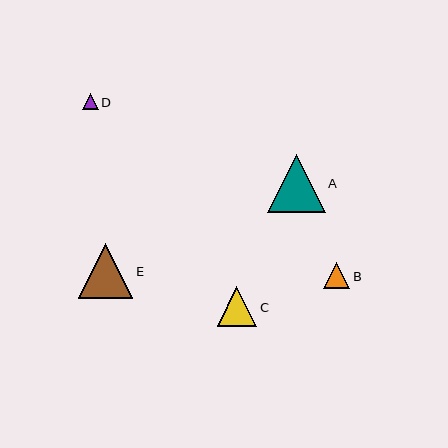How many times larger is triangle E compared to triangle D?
Triangle E is approximately 3.4 times the size of triangle D.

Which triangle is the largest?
Triangle A is the largest with a size of approximately 58 pixels.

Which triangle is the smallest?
Triangle D is the smallest with a size of approximately 16 pixels.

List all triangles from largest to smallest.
From largest to smallest: A, E, C, B, D.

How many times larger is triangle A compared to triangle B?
Triangle A is approximately 2.2 times the size of triangle B.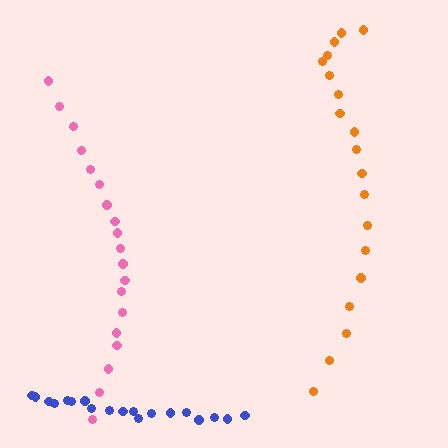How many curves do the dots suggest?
There are 3 distinct paths.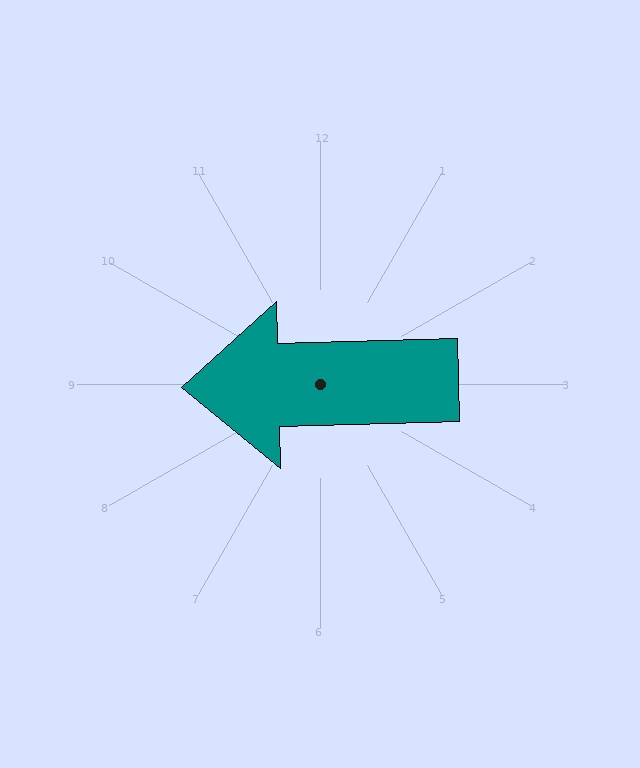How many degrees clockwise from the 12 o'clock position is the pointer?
Approximately 268 degrees.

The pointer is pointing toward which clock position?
Roughly 9 o'clock.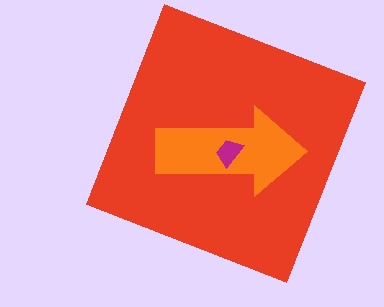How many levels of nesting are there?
3.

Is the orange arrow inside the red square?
Yes.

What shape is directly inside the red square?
The orange arrow.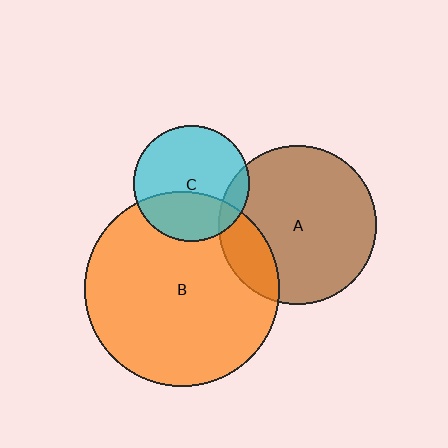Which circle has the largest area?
Circle B (orange).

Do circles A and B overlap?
Yes.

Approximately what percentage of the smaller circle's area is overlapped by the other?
Approximately 20%.